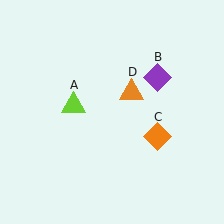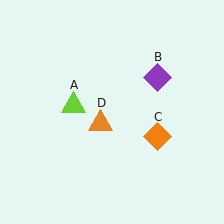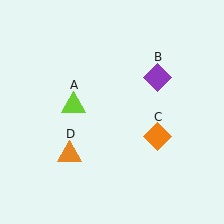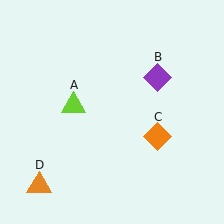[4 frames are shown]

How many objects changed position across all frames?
1 object changed position: orange triangle (object D).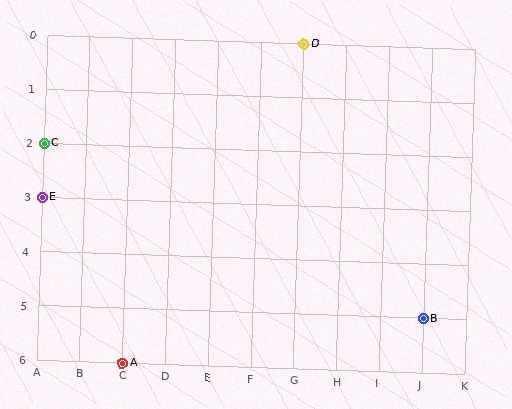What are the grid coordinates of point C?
Point C is at grid coordinates (A, 2).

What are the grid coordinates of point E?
Point E is at grid coordinates (A, 3).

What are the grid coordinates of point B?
Point B is at grid coordinates (J, 5).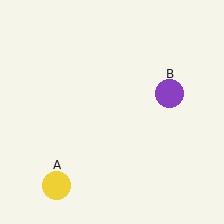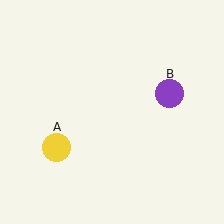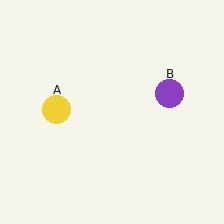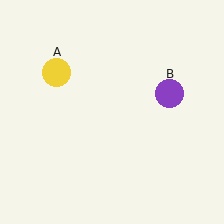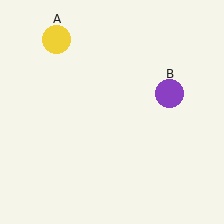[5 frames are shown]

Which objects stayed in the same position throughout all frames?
Purple circle (object B) remained stationary.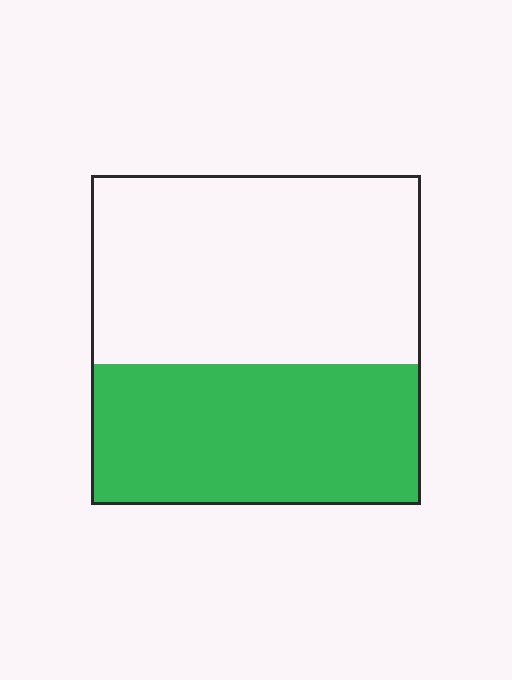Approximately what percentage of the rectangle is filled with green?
Approximately 45%.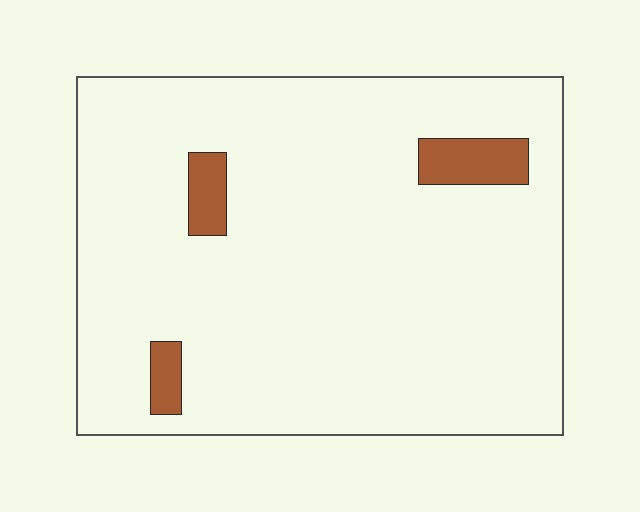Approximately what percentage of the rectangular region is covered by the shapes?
Approximately 5%.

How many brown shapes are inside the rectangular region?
3.